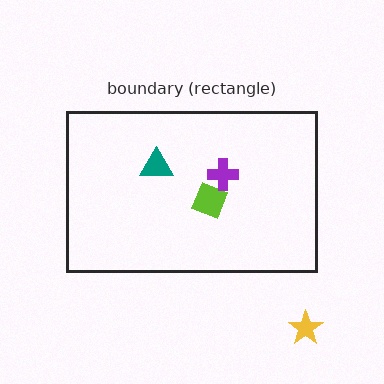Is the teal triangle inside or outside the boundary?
Inside.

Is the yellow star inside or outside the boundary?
Outside.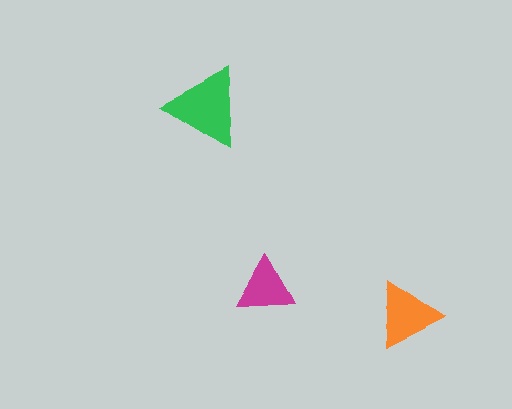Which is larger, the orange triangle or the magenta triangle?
The orange one.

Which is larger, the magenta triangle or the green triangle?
The green one.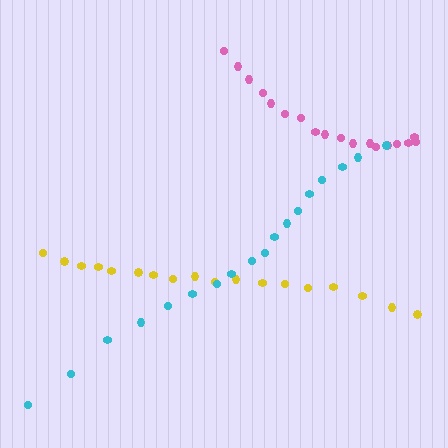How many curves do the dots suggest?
There are 3 distinct paths.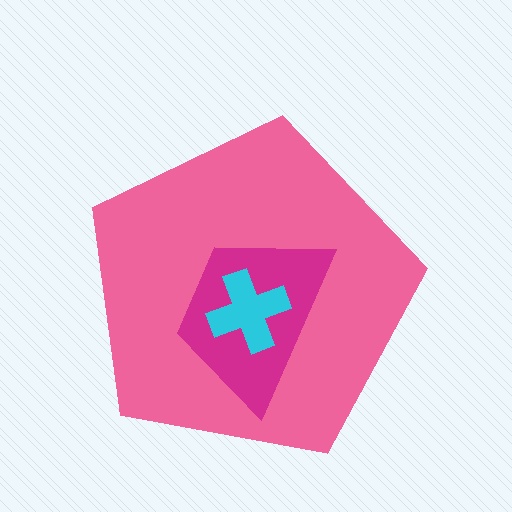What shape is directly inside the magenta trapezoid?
The cyan cross.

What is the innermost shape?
The cyan cross.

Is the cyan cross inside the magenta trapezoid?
Yes.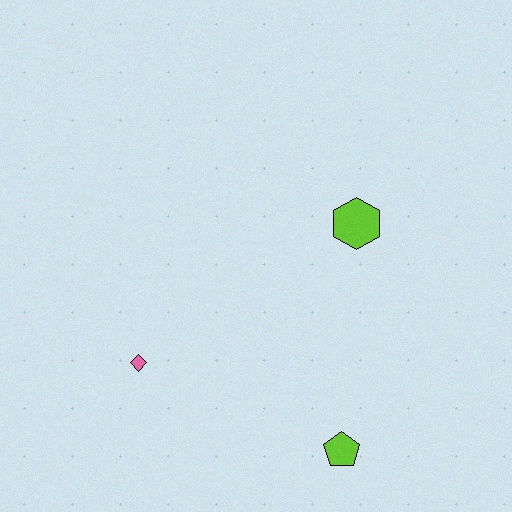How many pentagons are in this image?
There is 1 pentagon.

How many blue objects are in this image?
There are no blue objects.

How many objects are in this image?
There are 3 objects.